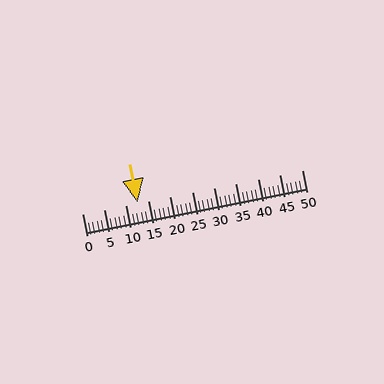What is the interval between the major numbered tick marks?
The major tick marks are spaced 5 units apart.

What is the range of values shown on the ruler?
The ruler shows values from 0 to 50.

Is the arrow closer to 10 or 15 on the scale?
The arrow is closer to 15.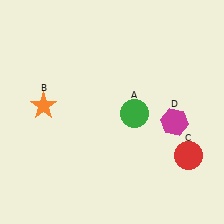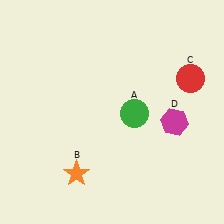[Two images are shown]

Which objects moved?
The objects that moved are: the orange star (B), the red circle (C).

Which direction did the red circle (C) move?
The red circle (C) moved up.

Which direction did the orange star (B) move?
The orange star (B) moved down.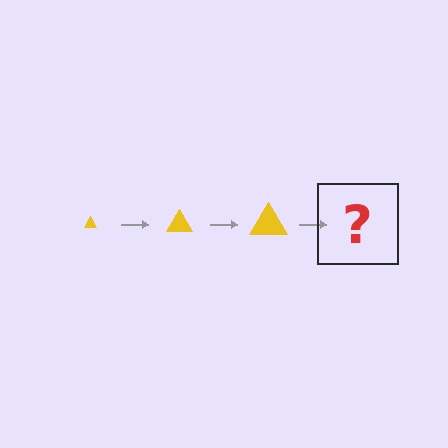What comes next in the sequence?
The next element should be a yellow triangle, larger than the previous one.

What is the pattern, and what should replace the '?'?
The pattern is that the triangle gets progressively larger each step. The '?' should be a yellow triangle, larger than the previous one.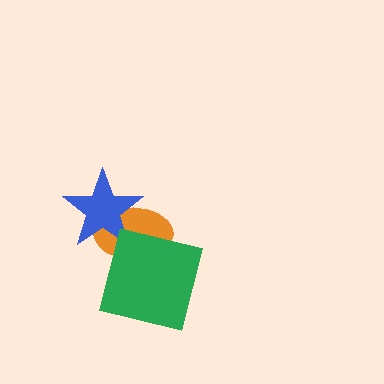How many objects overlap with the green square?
1 object overlaps with the green square.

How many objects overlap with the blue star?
1 object overlaps with the blue star.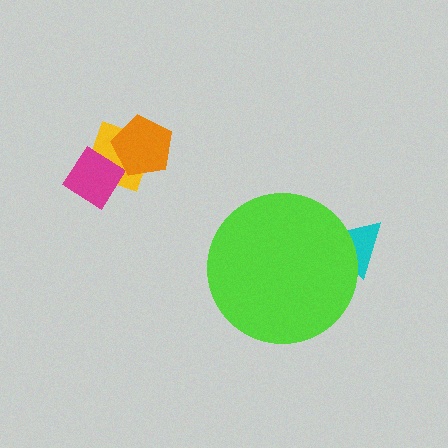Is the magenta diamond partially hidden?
No, the magenta diamond is fully visible.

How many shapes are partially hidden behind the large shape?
1 shape is partially hidden.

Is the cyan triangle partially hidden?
Yes, the cyan triangle is partially hidden behind the lime circle.